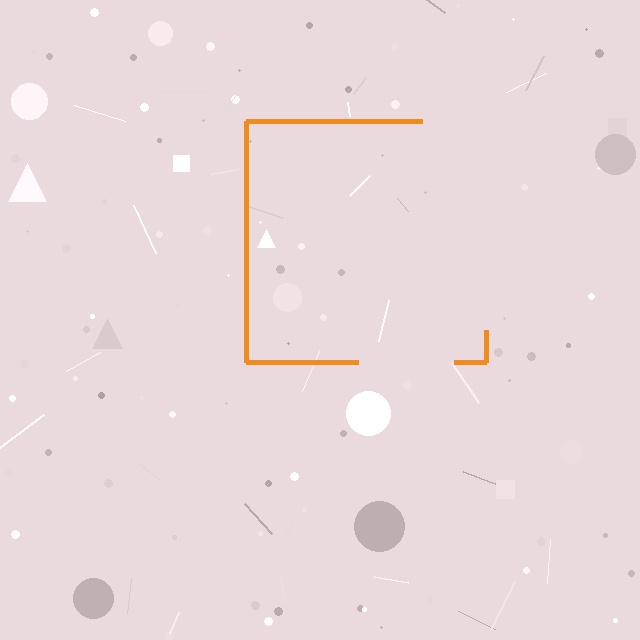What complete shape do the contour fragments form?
The contour fragments form a square.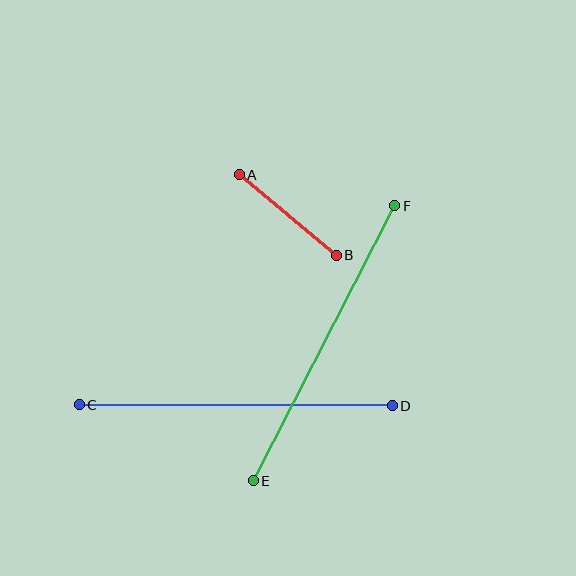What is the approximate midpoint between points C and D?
The midpoint is at approximately (236, 405) pixels.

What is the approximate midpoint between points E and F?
The midpoint is at approximately (324, 343) pixels.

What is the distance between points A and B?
The distance is approximately 126 pixels.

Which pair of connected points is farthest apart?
Points C and D are farthest apart.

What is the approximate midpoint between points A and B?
The midpoint is at approximately (288, 215) pixels.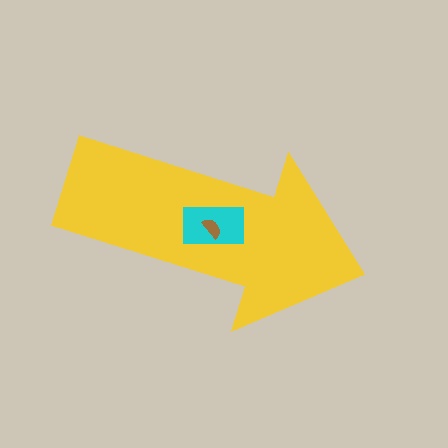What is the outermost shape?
The yellow arrow.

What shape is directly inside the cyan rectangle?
The brown semicircle.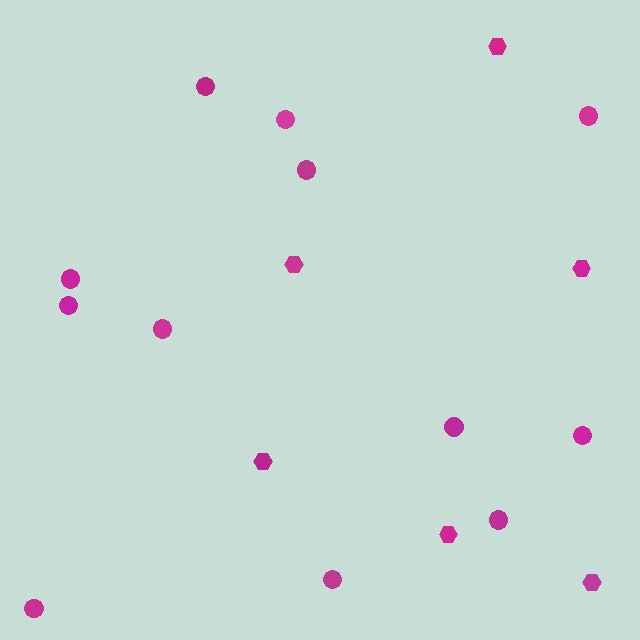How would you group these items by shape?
There are 2 groups: one group of hexagons (6) and one group of circles (12).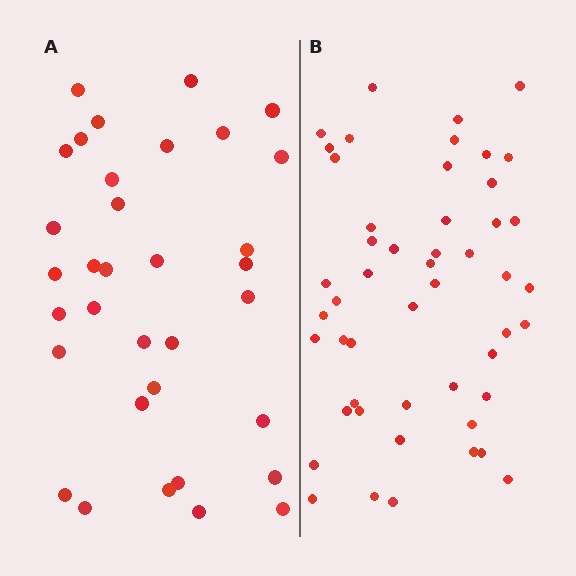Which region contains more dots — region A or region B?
Region B (the right region) has more dots.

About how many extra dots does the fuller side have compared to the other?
Region B has approximately 15 more dots than region A.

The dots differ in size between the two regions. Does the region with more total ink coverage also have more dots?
No. Region A has more total ink coverage because its dots are larger, but region B actually contains more individual dots. Total area can be misleading — the number of items is what matters here.